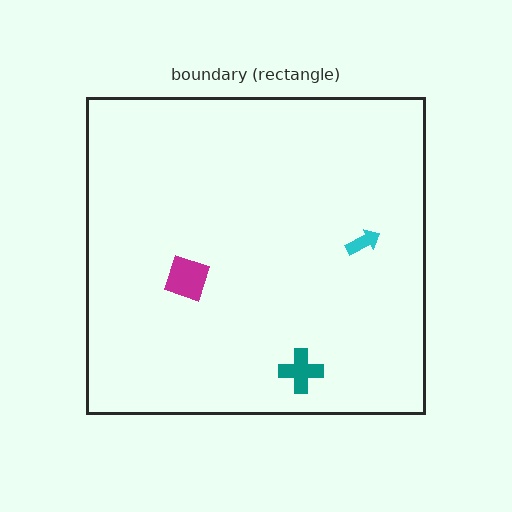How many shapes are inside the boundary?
3 inside, 0 outside.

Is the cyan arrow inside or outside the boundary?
Inside.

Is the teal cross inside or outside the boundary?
Inside.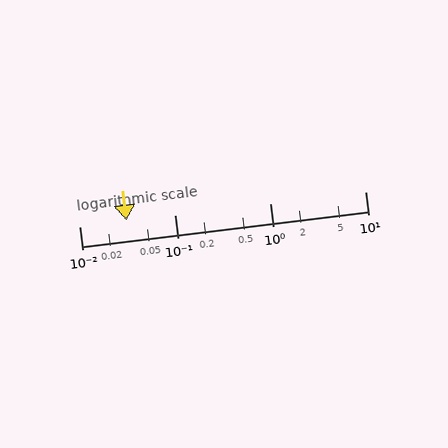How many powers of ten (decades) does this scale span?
The scale spans 3 decades, from 0.01 to 10.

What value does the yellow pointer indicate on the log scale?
The pointer indicates approximately 0.031.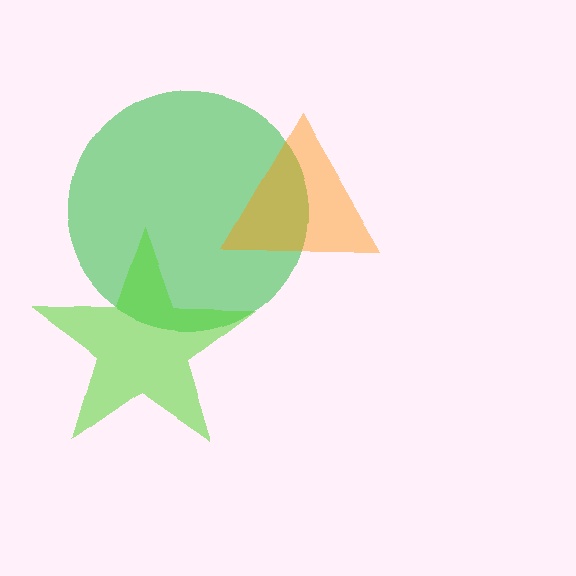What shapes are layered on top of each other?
The layered shapes are: a green circle, an orange triangle, a lime star.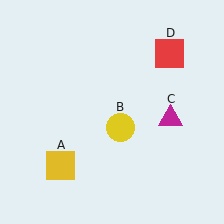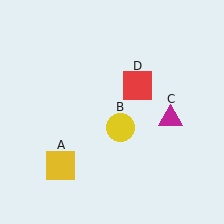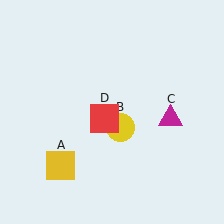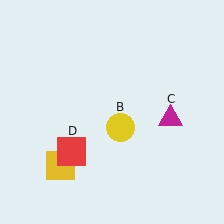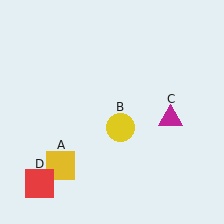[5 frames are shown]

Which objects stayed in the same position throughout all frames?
Yellow square (object A) and yellow circle (object B) and magenta triangle (object C) remained stationary.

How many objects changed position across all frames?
1 object changed position: red square (object D).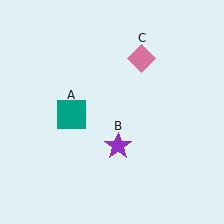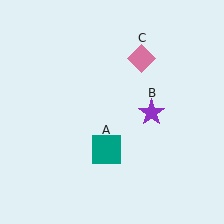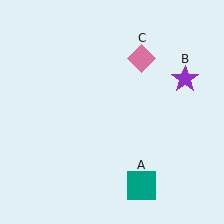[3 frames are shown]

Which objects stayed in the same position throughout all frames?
Pink diamond (object C) remained stationary.